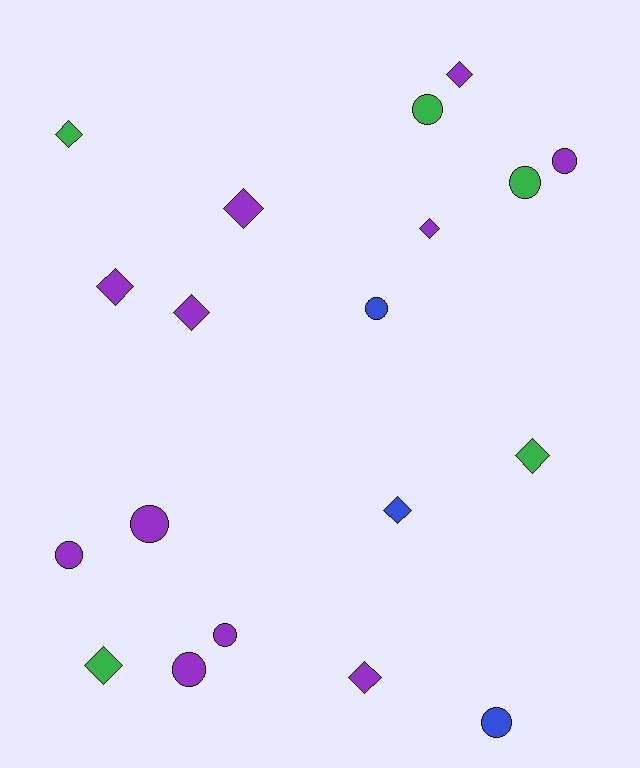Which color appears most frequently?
Purple, with 11 objects.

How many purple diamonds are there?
There are 6 purple diamonds.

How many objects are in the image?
There are 19 objects.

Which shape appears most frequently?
Diamond, with 10 objects.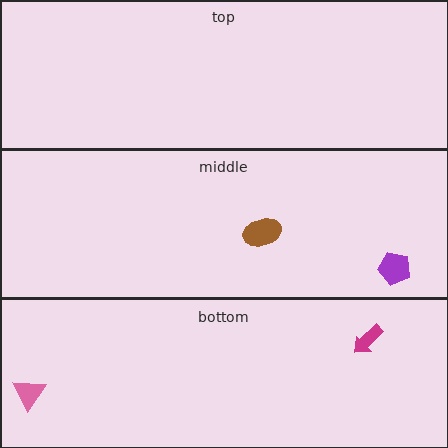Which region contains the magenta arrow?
The bottom region.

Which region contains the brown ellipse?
The middle region.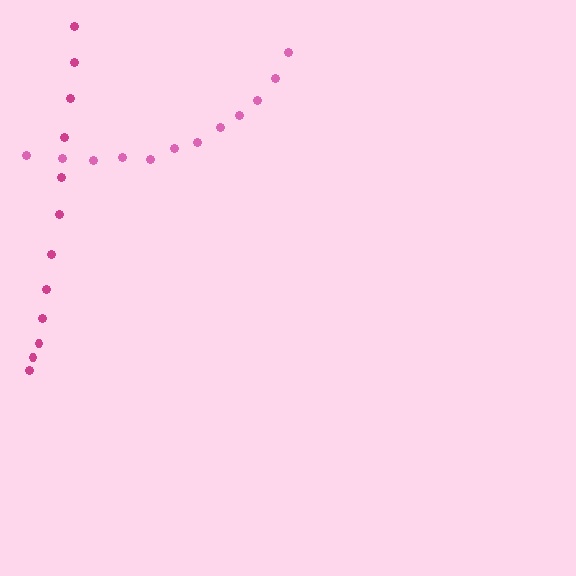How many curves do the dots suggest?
There are 2 distinct paths.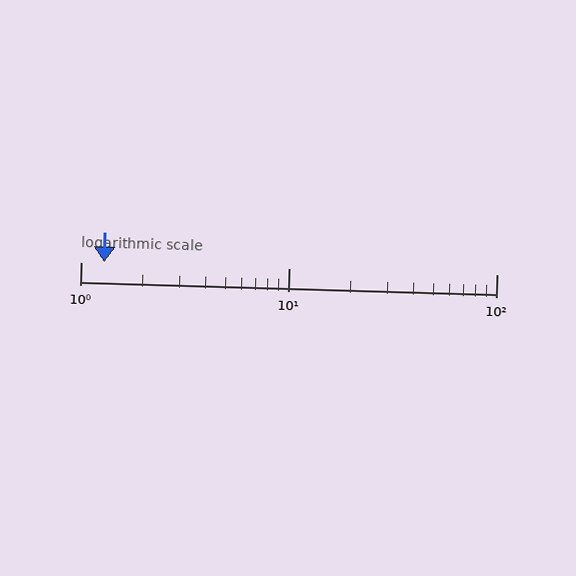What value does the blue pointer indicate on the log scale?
The pointer indicates approximately 1.3.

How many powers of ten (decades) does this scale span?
The scale spans 2 decades, from 1 to 100.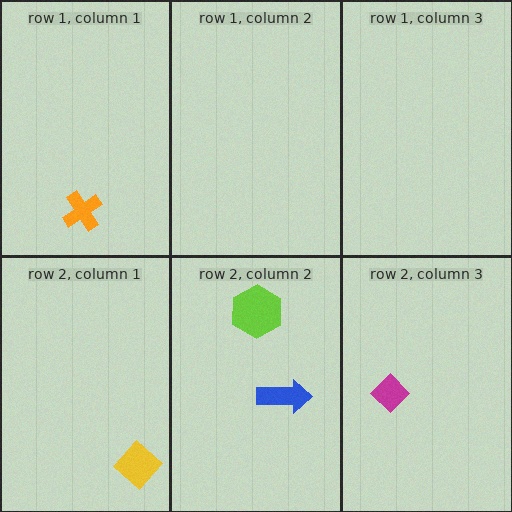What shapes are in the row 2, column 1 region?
The yellow diamond.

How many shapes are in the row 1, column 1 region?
1.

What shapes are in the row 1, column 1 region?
The orange cross.